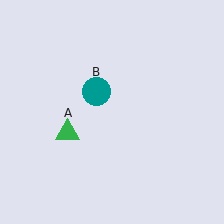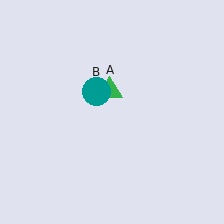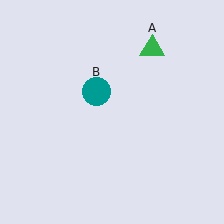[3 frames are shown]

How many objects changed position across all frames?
1 object changed position: green triangle (object A).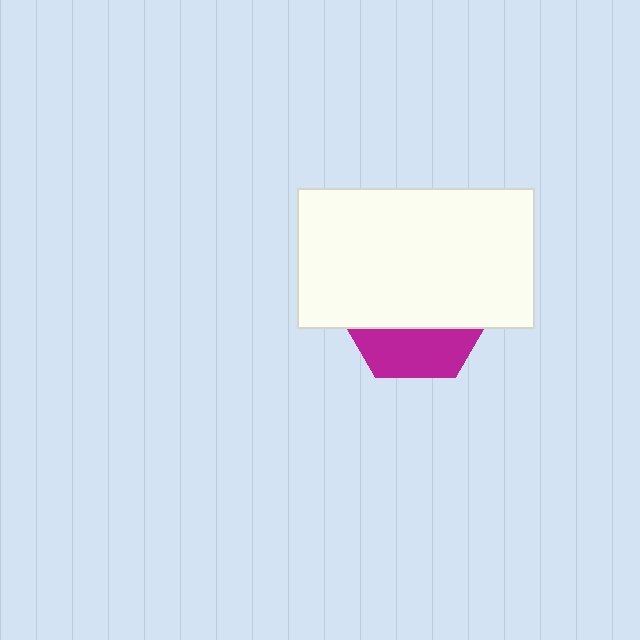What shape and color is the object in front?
The object in front is a white rectangle.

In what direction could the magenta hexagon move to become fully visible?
The magenta hexagon could move down. That would shift it out from behind the white rectangle entirely.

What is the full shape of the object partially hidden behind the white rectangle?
The partially hidden object is a magenta hexagon.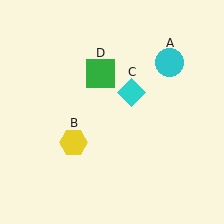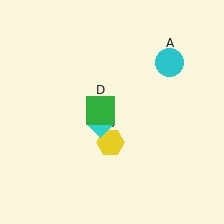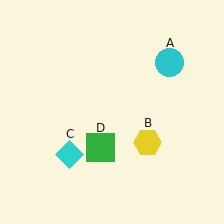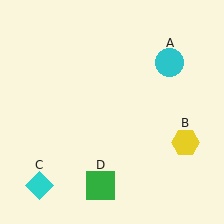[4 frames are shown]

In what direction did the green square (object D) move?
The green square (object D) moved down.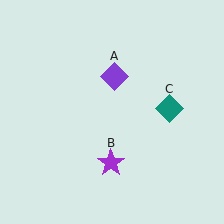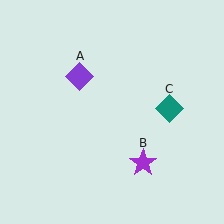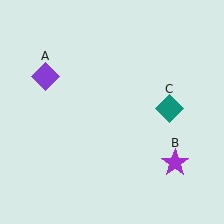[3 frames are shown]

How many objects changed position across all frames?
2 objects changed position: purple diamond (object A), purple star (object B).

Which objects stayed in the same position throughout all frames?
Teal diamond (object C) remained stationary.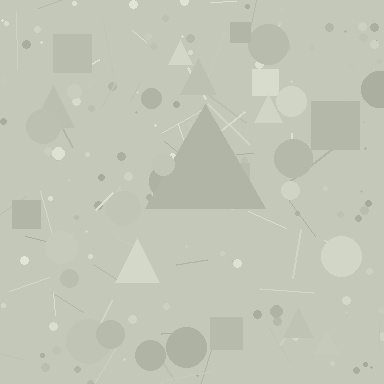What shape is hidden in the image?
A triangle is hidden in the image.